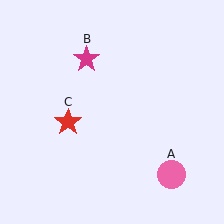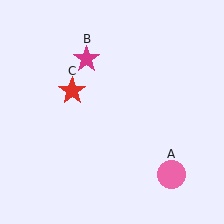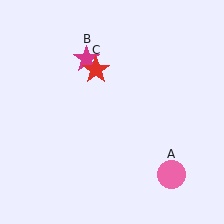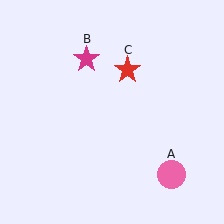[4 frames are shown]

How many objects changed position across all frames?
1 object changed position: red star (object C).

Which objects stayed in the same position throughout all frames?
Pink circle (object A) and magenta star (object B) remained stationary.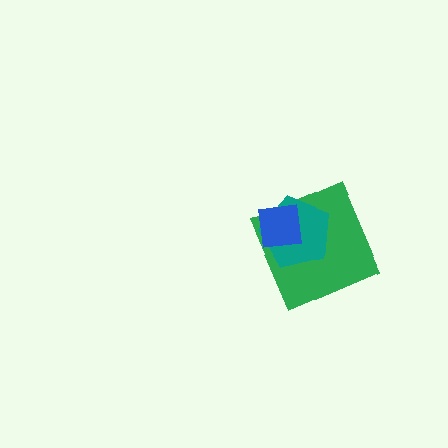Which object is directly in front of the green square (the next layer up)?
The teal pentagon is directly in front of the green square.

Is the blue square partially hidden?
No, no other shape covers it.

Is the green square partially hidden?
Yes, it is partially covered by another shape.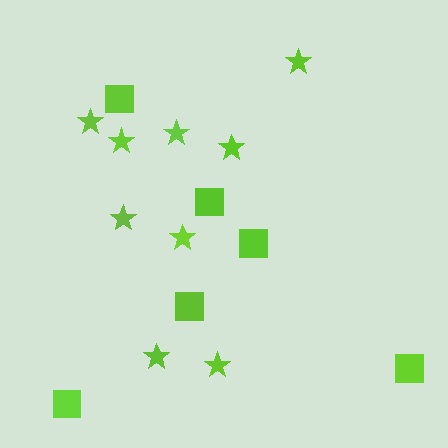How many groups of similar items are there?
There are 2 groups: one group of stars (9) and one group of squares (6).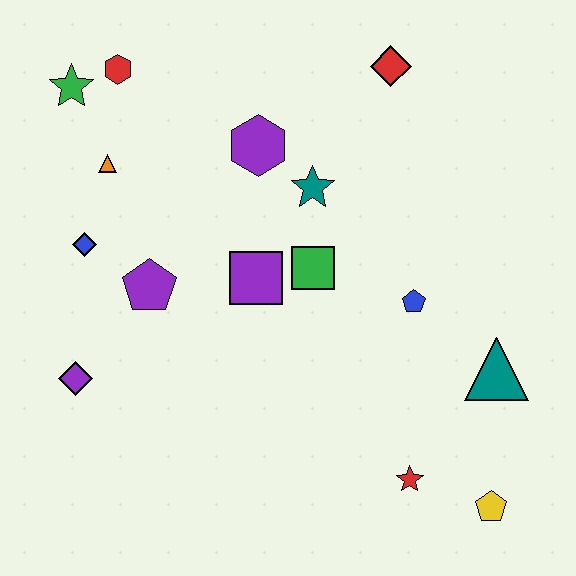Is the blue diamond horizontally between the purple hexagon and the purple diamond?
Yes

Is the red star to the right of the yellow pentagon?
No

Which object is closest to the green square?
The purple square is closest to the green square.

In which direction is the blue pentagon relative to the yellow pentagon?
The blue pentagon is above the yellow pentagon.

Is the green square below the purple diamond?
No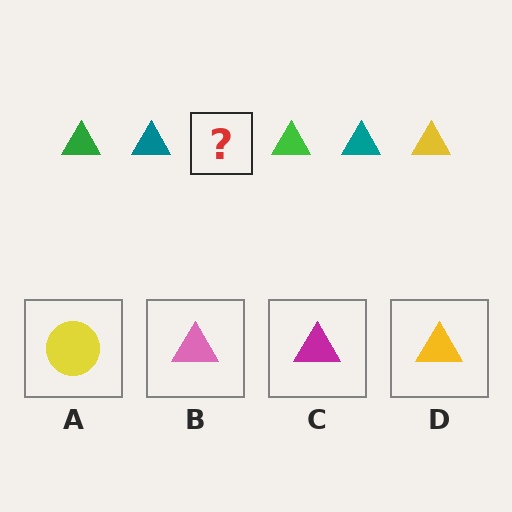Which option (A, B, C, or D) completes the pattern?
D.